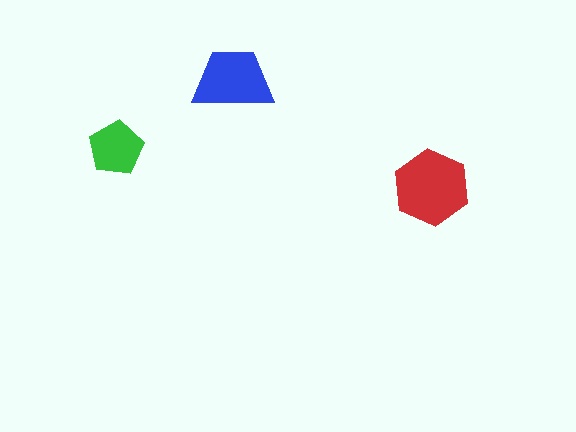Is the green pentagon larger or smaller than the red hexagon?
Smaller.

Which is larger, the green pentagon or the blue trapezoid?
The blue trapezoid.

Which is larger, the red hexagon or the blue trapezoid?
The red hexagon.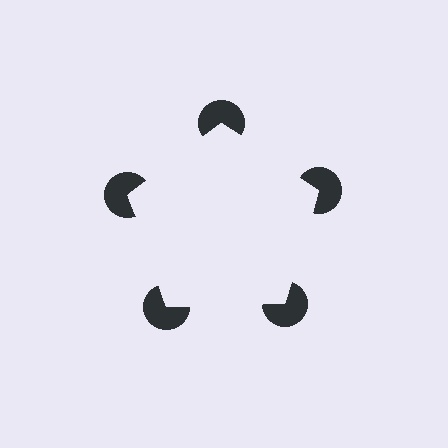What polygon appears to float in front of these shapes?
An illusory pentagon — its edges are inferred from the aligned wedge cuts in the pac-man discs, not physically drawn.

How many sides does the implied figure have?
5 sides.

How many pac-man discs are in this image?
There are 5 — one at each vertex of the illusory pentagon.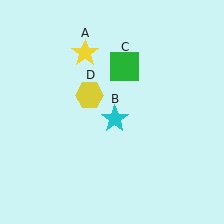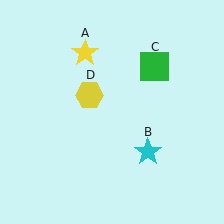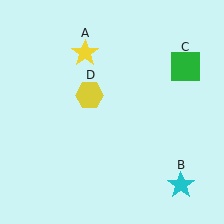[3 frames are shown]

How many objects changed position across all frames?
2 objects changed position: cyan star (object B), green square (object C).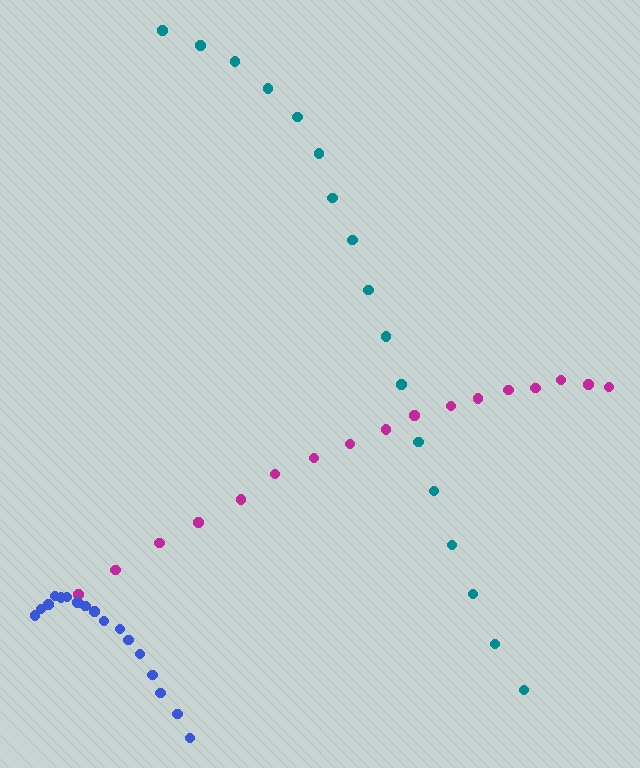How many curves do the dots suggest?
There are 3 distinct paths.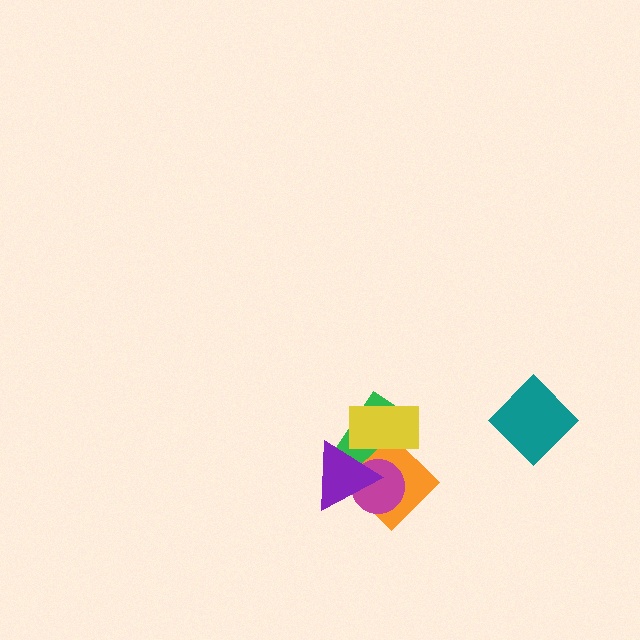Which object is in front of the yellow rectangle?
The purple triangle is in front of the yellow rectangle.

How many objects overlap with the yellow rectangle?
3 objects overlap with the yellow rectangle.